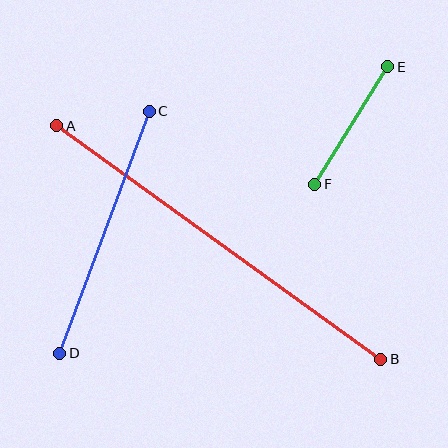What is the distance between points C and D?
The distance is approximately 258 pixels.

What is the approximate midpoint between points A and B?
The midpoint is at approximately (219, 243) pixels.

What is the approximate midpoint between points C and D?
The midpoint is at approximately (104, 232) pixels.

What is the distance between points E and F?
The distance is approximately 139 pixels.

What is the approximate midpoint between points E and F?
The midpoint is at approximately (351, 125) pixels.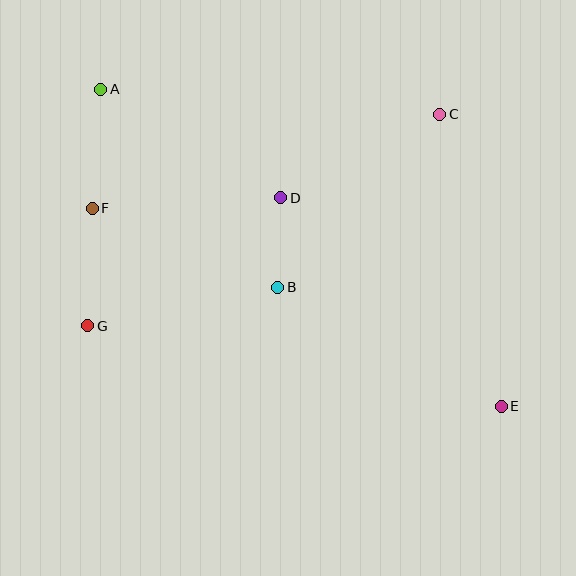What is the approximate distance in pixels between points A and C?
The distance between A and C is approximately 340 pixels.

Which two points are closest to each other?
Points B and D are closest to each other.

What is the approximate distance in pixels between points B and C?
The distance between B and C is approximately 237 pixels.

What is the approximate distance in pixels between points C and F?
The distance between C and F is approximately 360 pixels.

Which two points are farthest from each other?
Points A and E are farthest from each other.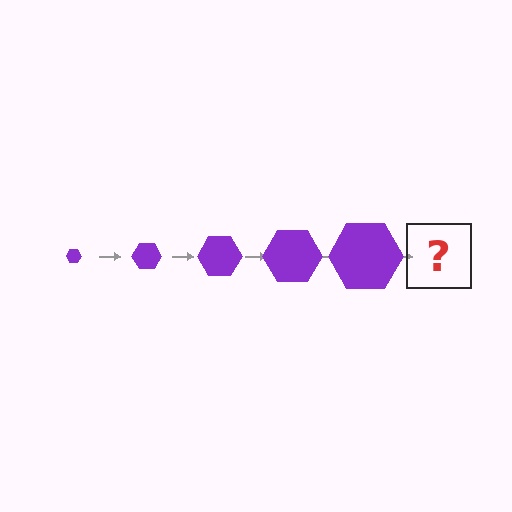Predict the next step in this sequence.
The next step is a purple hexagon, larger than the previous one.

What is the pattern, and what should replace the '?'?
The pattern is that the hexagon gets progressively larger each step. The '?' should be a purple hexagon, larger than the previous one.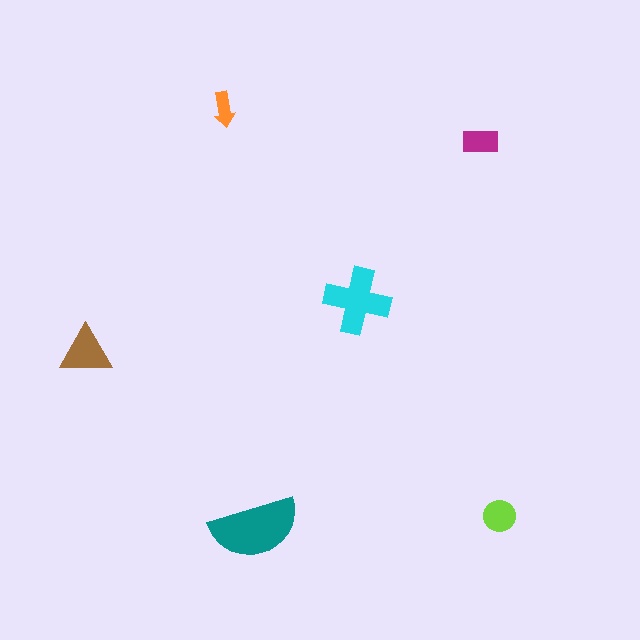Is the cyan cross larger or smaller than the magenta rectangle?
Larger.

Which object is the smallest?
The orange arrow.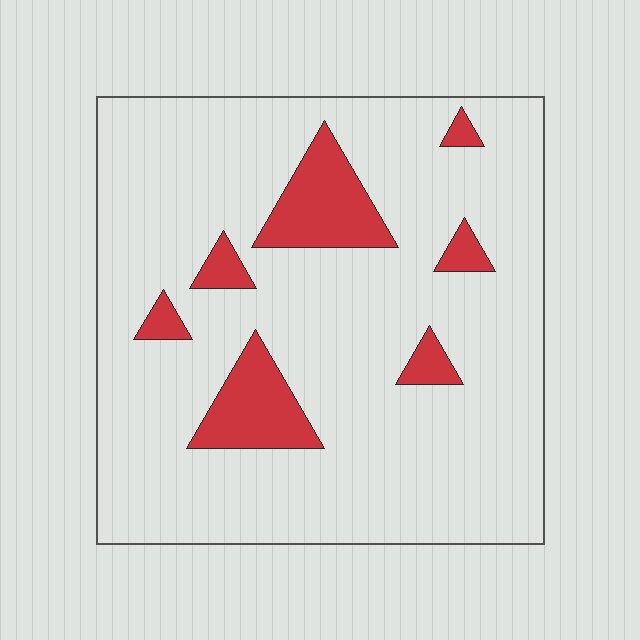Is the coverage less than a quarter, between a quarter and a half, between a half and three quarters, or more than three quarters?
Less than a quarter.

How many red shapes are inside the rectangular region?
7.